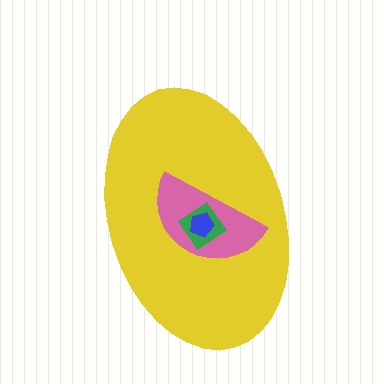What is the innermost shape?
The blue pentagon.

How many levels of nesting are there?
4.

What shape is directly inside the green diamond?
The blue pentagon.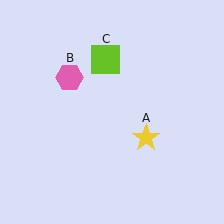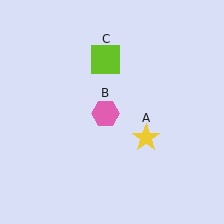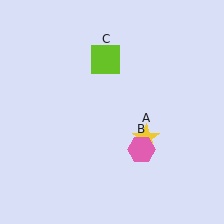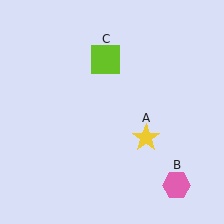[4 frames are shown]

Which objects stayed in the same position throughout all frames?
Yellow star (object A) and lime square (object C) remained stationary.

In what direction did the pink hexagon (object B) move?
The pink hexagon (object B) moved down and to the right.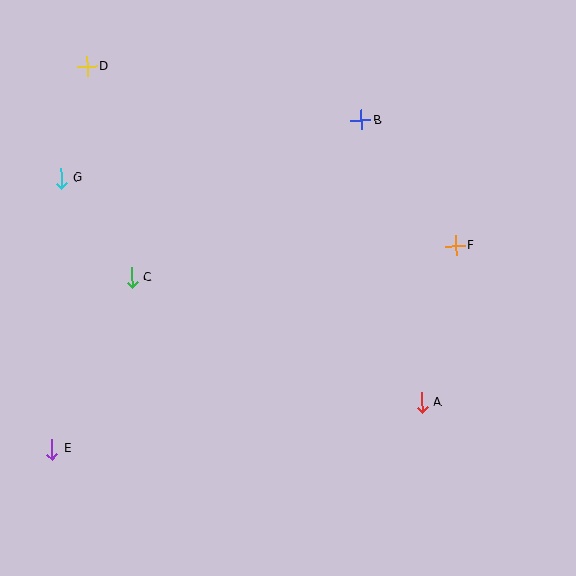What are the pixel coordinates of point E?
Point E is at (52, 449).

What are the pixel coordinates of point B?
Point B is at (361, 120).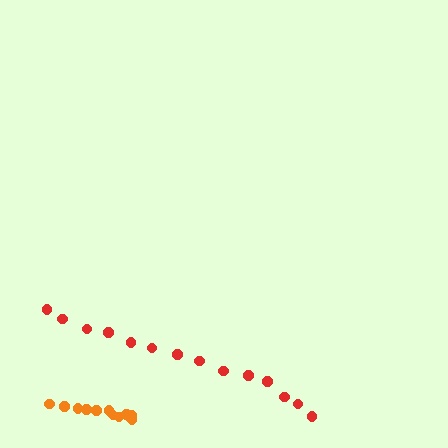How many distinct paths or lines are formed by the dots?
There are 2 distinct paths.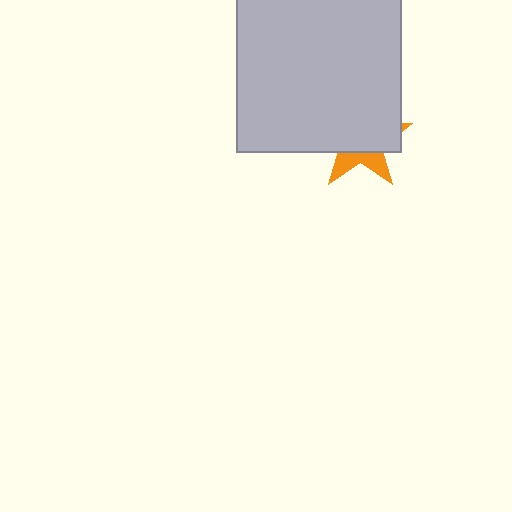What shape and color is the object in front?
The object in front is a light gray square.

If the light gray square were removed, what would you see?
You would see the complete orange star.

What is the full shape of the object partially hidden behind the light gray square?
The partially hidden object is an orange star.